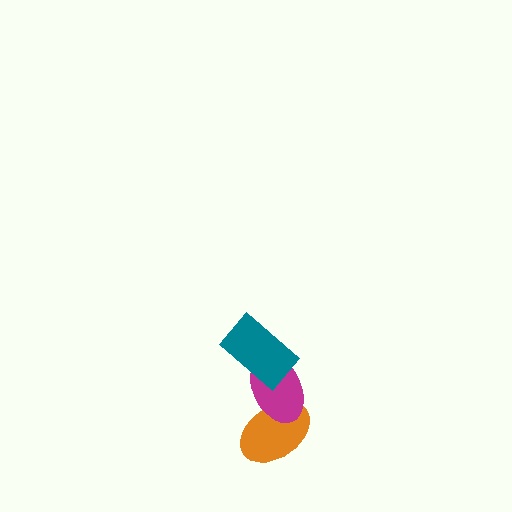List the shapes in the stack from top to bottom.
From top to bottom: the teal rectangle, the magenta ellipse, the orange ellipse.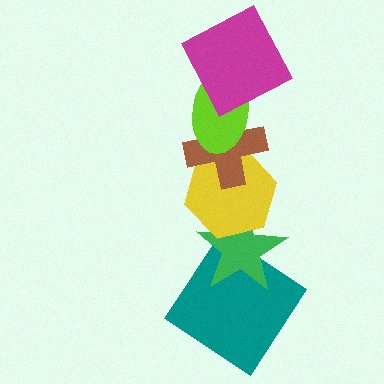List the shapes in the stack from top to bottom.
From top to bottom: the magenta square, the lime ellipse, the brown cross, the yellow hexagon, the green star, the teal diamond.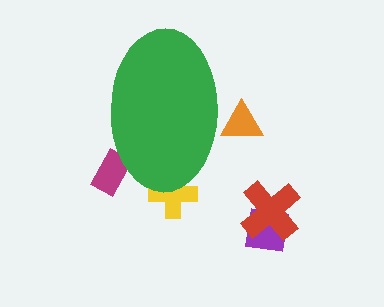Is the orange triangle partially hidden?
Yes, the orange triangle is partially hidden behind the green ellipse.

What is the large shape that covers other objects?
A green ellipse.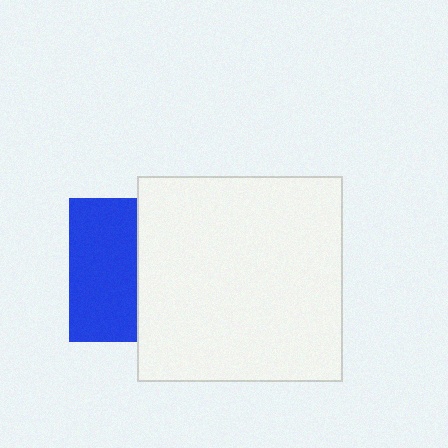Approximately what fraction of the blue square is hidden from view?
Roughly 53% of the blue square is hidden behind the white square.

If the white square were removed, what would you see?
You would see the complete blue square.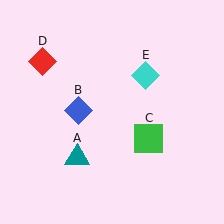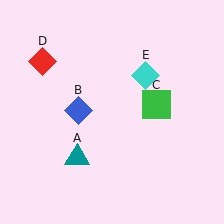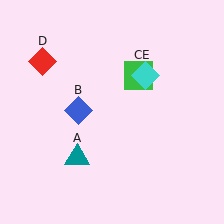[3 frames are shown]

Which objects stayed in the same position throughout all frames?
Teal triangle (object A) and blue diamond (object B) and red diamond (object D) and cyan diamond (object E) remained stationary.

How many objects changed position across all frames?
1 object changed position: green square (object C).